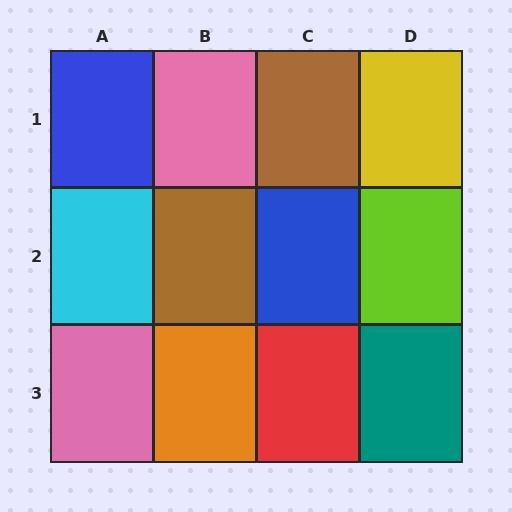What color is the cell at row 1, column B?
Pink.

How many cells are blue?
2 cells are blue.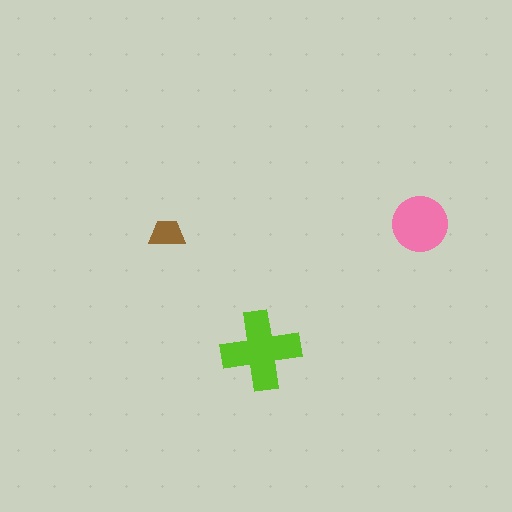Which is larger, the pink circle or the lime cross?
The lime cross.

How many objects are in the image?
There are 3 objects in the image.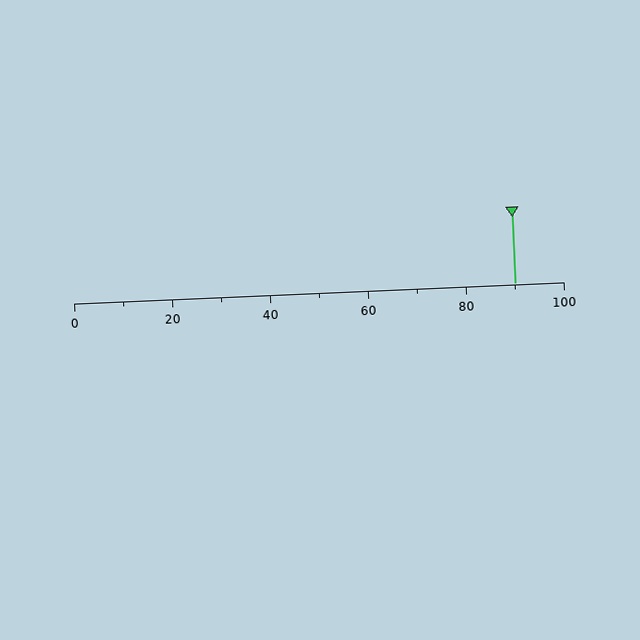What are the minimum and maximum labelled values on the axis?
The axis runs from 0 to 100.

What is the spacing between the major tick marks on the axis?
The major ticks are spaced 20 apart.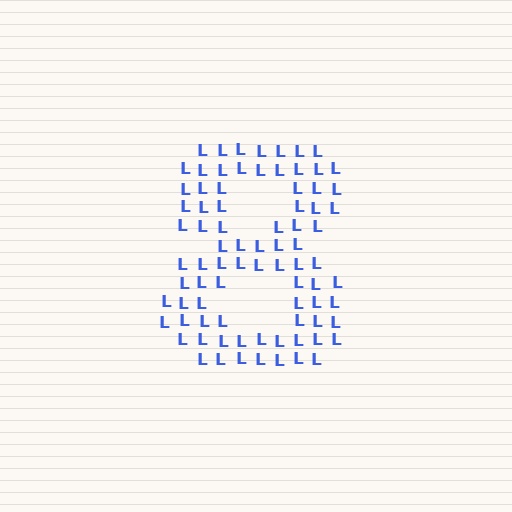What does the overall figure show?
The overall figure shows the digit 8.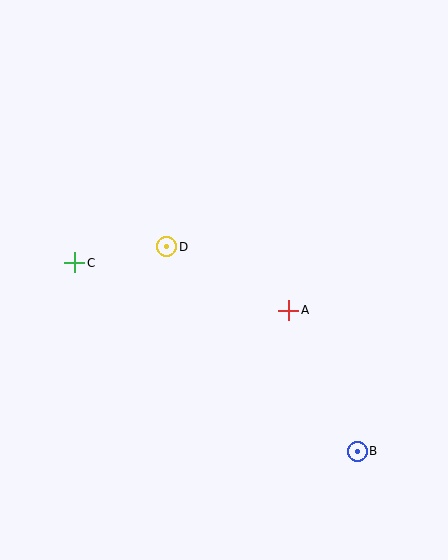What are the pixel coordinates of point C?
Point C is at (75, 263).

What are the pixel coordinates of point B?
Point B is at (357, 451).